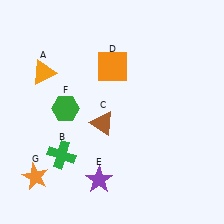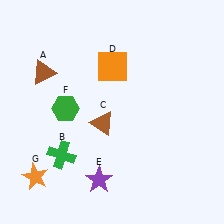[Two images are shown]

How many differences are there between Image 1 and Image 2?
There is 1 difference between the two images.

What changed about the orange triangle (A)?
In Image 1, A is orange. In Image 2, it changed to brown.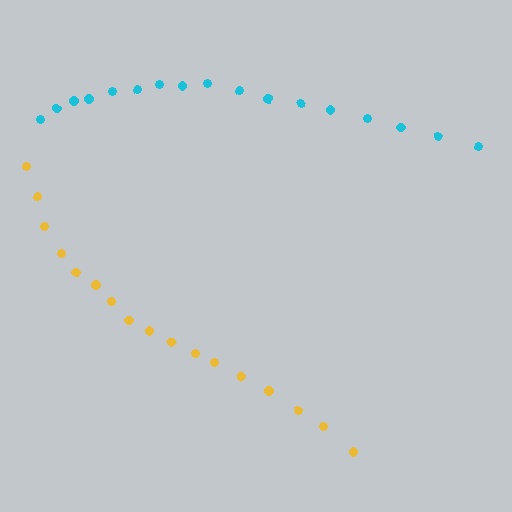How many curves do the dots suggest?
There are 2 distinct paths.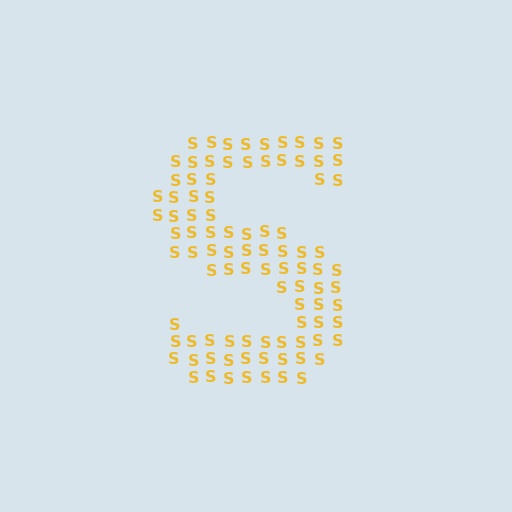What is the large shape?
The large shape is the letter S.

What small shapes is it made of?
It is made of small letter S's.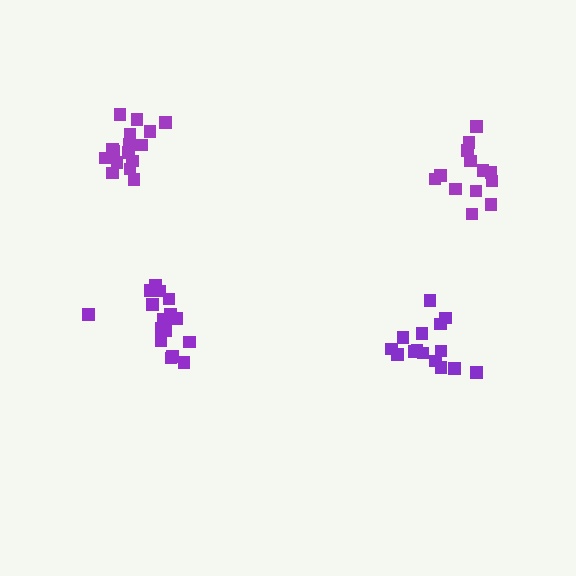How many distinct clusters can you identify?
There are 4 distinct clusters.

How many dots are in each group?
Group 1: 17 dots, Group 2: 16 dots, Group 3: 15 dots, Group 4: 13 dots (61 total).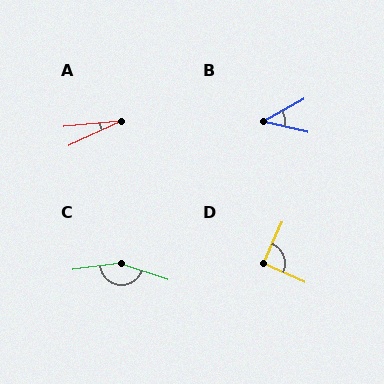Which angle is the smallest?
A, at approximately 20 degrees.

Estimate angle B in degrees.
Approximately 42 degrees.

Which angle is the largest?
C, at approximately 154 degrees.